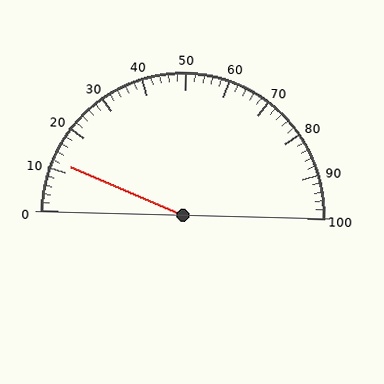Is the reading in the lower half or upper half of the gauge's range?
The reading is in the lower half of the range (0 to 100).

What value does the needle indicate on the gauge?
The needle indicates approximately 12.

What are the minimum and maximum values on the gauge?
The gauge ranges from 0 to 100.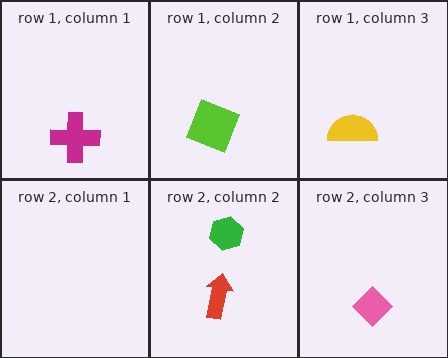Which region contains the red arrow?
The row 2, column 2 region.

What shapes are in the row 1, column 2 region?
The lime square.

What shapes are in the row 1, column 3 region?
The yellow semicircle.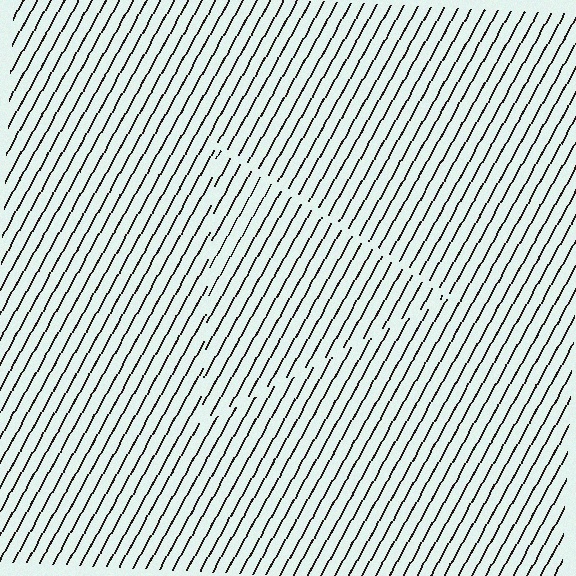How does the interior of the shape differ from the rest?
The interior of the shape contains the same grating, shifted by half a period — the contour is defined by the phase discontinuity where line-ends from the inner and outer gratings abut.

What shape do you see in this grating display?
An illusory triangle. The interior of the shape contains the same grating, shifted by half a period — the contour is defined by the phase discontinuity where line-ends from the inner and outer gratings abut.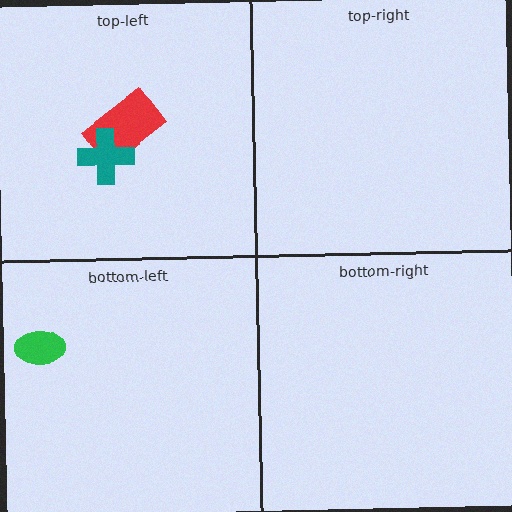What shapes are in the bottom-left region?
The green ellipse.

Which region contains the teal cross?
The top-left region.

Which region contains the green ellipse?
The bottom-left region.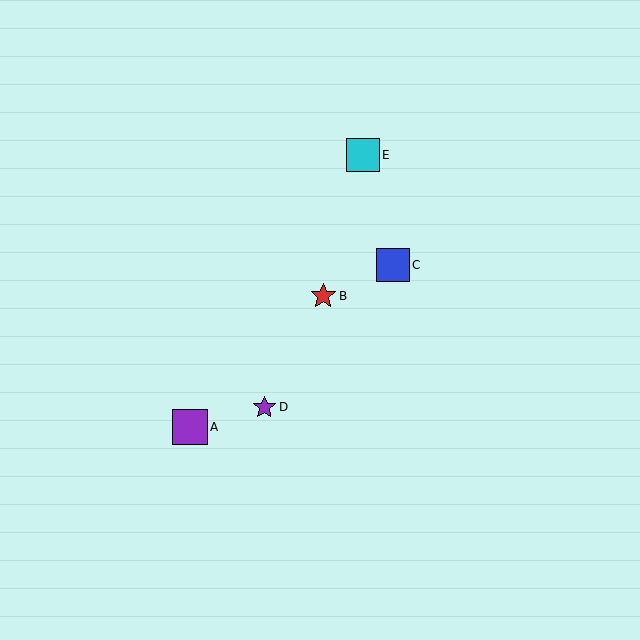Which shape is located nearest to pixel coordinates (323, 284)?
The red star (labeled B) at (323, 296) is nearest to that location.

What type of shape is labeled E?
Shape E is a cyan square.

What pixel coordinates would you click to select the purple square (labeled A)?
Click at (190, 427) to select the purple square A.